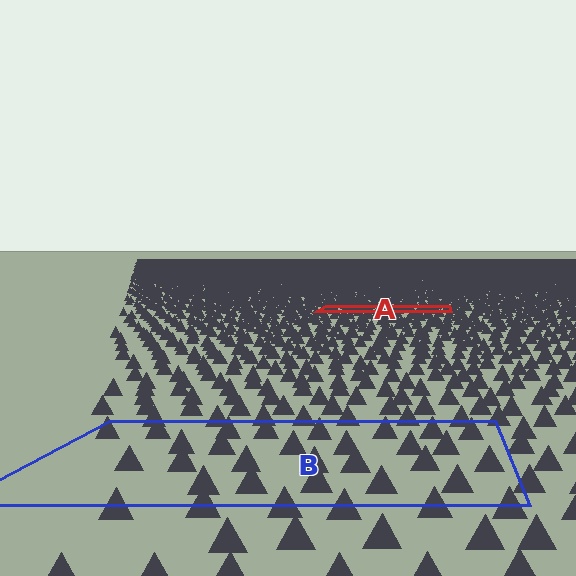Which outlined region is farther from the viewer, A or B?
Region A is farther from the viewer — the texture elements inside it appear smaller and more densely packed.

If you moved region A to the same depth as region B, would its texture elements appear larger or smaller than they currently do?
They would appear larger. At a closer depth, the same texture elements are projected at a bigger on-screen size.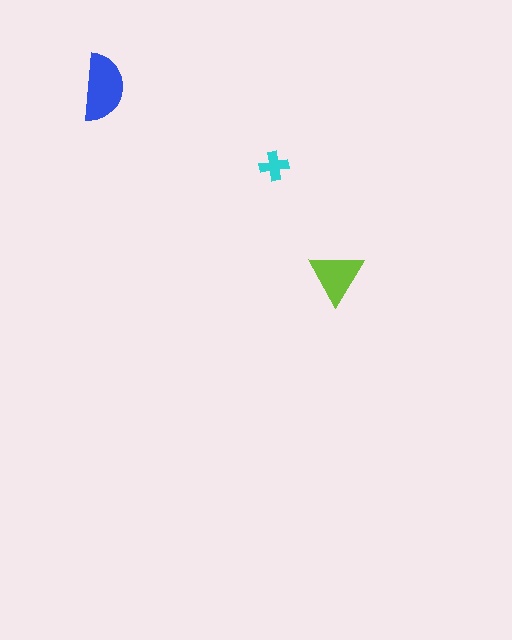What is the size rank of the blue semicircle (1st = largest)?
1st.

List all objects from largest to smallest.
The blue semicircle, the lime triangle, the cyan cross.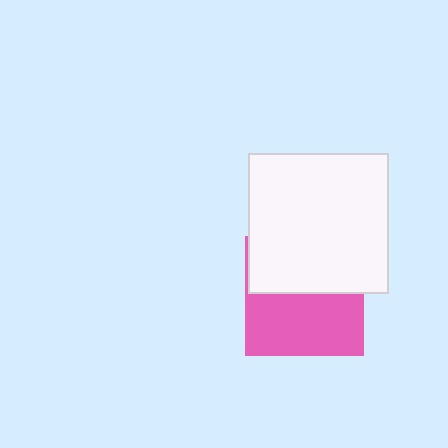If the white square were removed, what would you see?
You would see the complete pink square.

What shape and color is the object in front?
The object in front is a white square.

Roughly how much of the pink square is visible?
About half of it is visible (roughly 52%).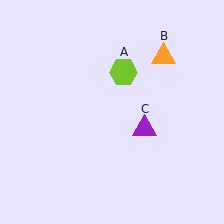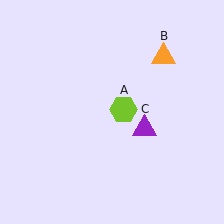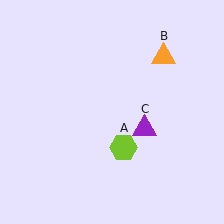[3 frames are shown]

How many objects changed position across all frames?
1 object changed position: lime hexagon (object A).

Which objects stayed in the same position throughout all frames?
Orange triangle (object B) and purple triangle (object C) remained stationary.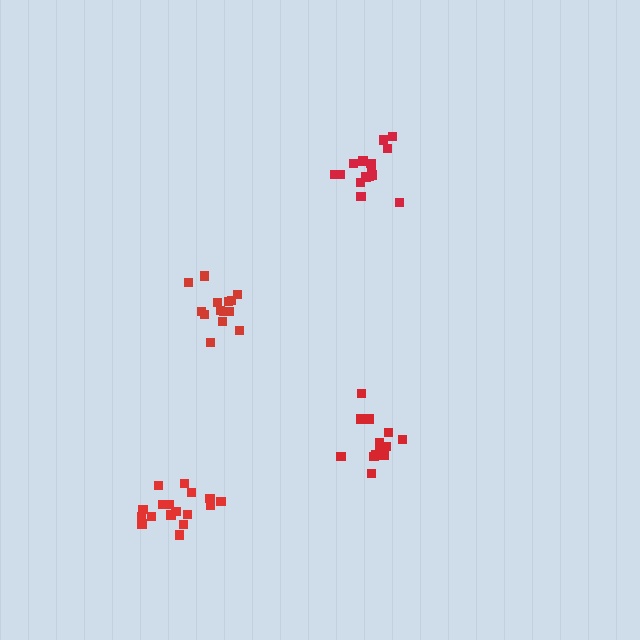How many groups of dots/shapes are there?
There are 4 groups.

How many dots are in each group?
Group 1: 14 dots, Group 2: 14 dots, Group 3: 15 dots, Group 4: 17 dots (60 total).